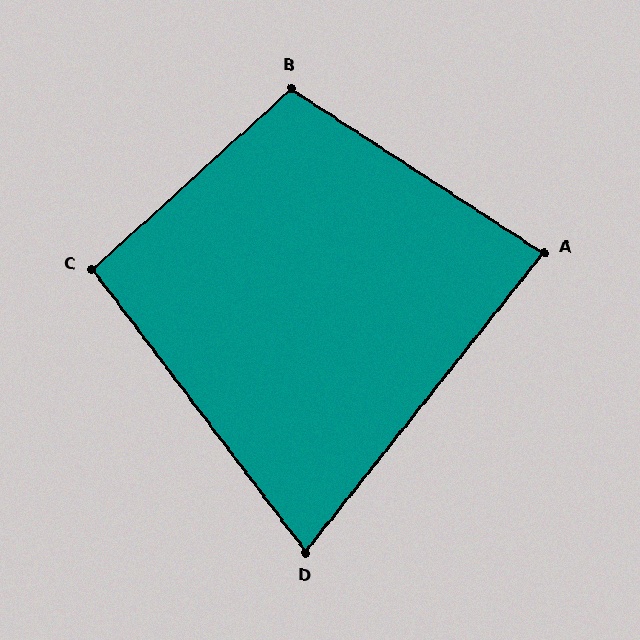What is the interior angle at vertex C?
Approximately 95 degrees (obtuse).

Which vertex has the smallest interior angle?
D, at approximately 75 degrees.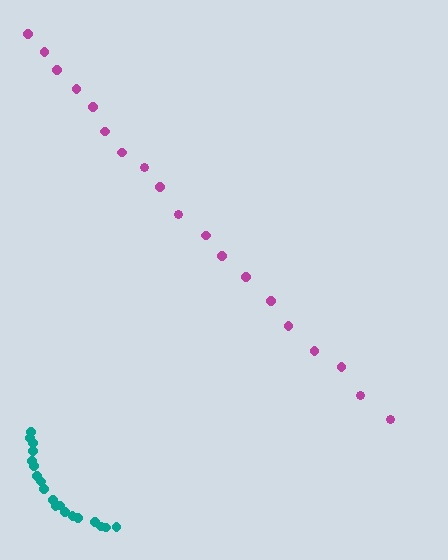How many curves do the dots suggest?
There are 2 distinct paths.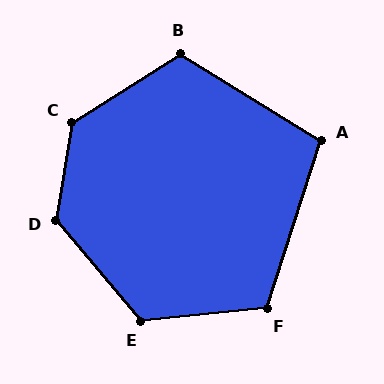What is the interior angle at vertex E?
Approximately 125 degrees (obtuse).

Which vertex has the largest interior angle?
C, at approximately 131 degrees.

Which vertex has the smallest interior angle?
A, at approximately 104 degrees.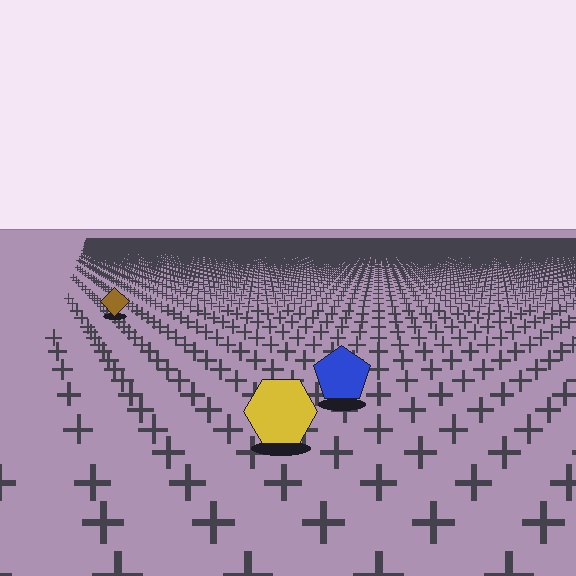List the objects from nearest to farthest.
From nearest to farthest: the yellow hexagon, the blue pentagon, the brown diamond.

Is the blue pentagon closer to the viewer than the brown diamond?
Yes. The blue pentagon is closer — you can tell from the texture gradient: the ground texture is coarser near it.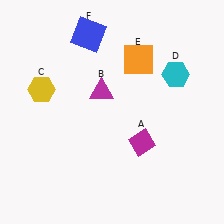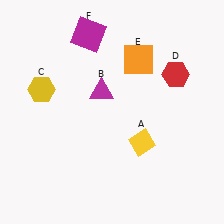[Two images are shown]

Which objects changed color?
A changed from magenta to yellow. D changed from cyan to red. F changed from blue to magenta.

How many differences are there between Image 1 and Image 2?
There are 3 differences between the two images.